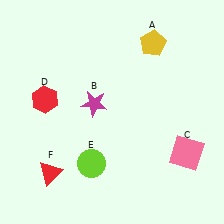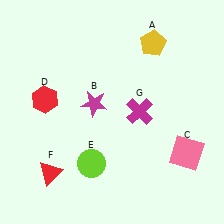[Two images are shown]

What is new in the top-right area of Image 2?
A magenta cross (G) was added in the top-right area of Image 2.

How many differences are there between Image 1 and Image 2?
There is 1 difference between the two images.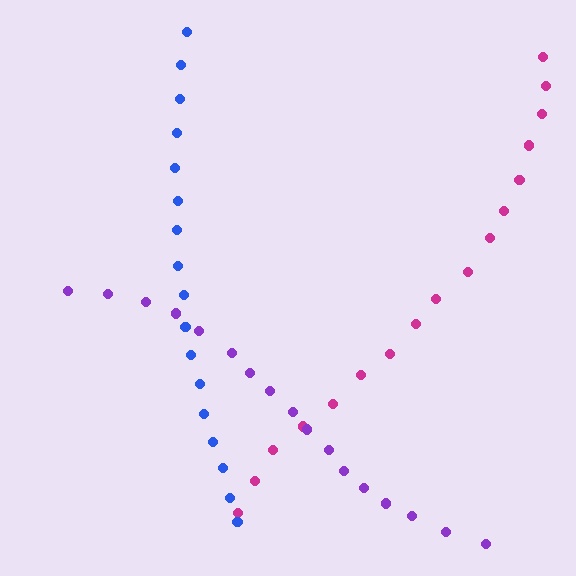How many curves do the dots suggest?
There are 3 distinct paths.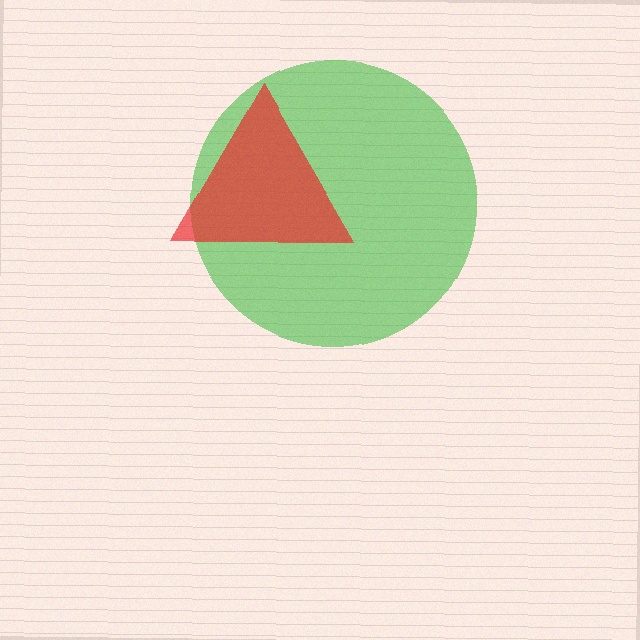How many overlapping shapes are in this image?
There are 2 overlapping shapes in the image.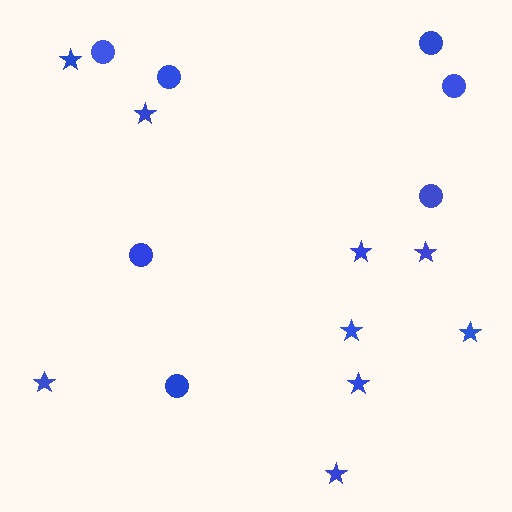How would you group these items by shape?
There are 2 groups: one group of circles (7) and one group of stars (9).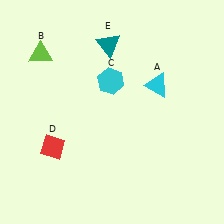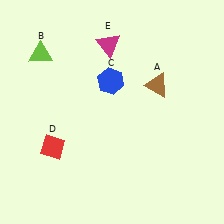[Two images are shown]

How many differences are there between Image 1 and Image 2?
There are 3 differences between the two images.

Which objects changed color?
A changed from cyan to brown. C changed from cyan to blue. E changed from teal to magenta.